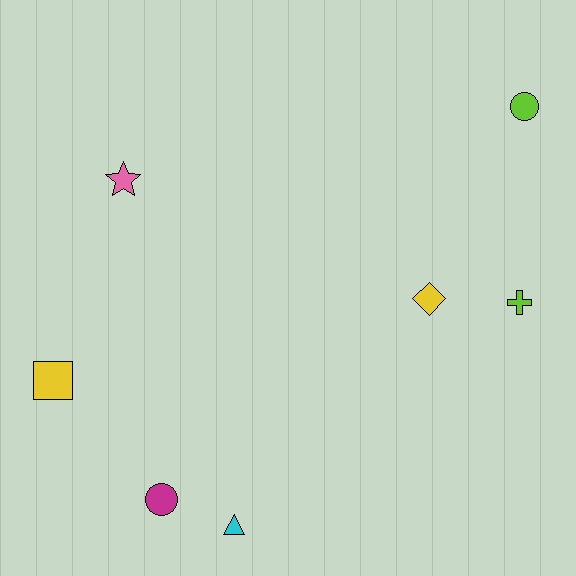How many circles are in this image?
There are 2 circles.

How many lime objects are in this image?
There are 2 lime objects.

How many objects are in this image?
There are 7 objects.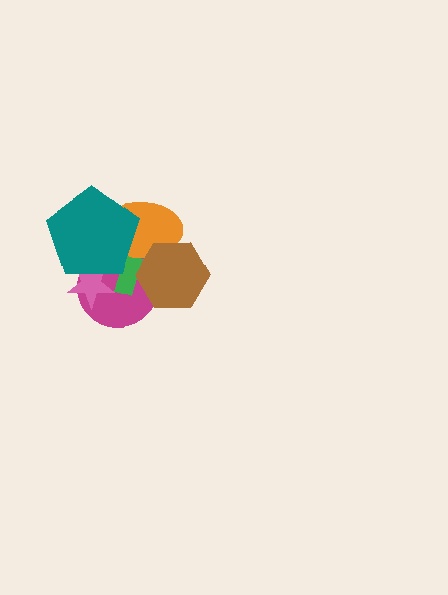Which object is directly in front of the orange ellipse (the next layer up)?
The teal pentagon is directly in front of the orange ellipse.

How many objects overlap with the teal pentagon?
4 objects overlap with the teal pentagon.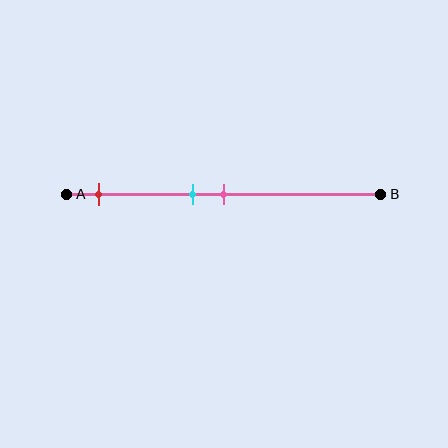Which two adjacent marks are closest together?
The cyan and pink marks are the closest adjacent pair.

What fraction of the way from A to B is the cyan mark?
The cyan mark is approximately 40% (0.4) of the way from A to B.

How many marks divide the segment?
There are 3 marks dividing the segment.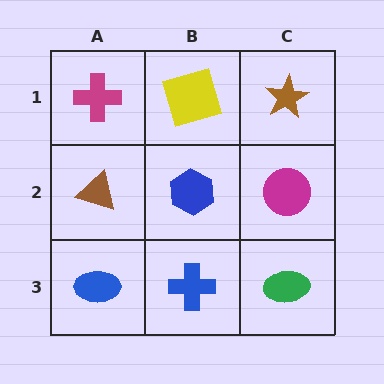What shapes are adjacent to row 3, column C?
A magenta circle (row 2, column C), a blue cross (row 3, column B).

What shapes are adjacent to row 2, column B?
A yellow square (row 1, column B), a blue cross (row 3, column B), a brown triangle (row 2, column A), a magenta circle (row 2, column C).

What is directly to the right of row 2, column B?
A magenta circle.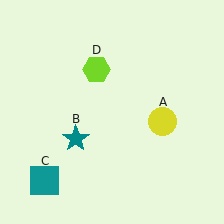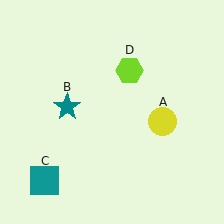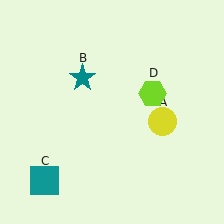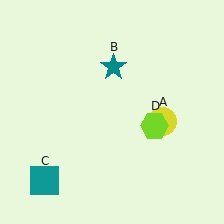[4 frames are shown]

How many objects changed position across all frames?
2 objects changed position: teal star (object B), lime hexagon (object D).